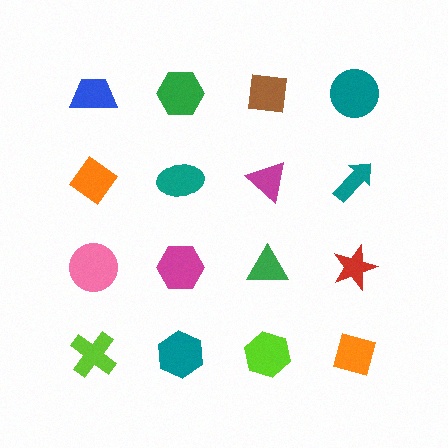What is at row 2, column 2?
A teal ellipse.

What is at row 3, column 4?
A red star.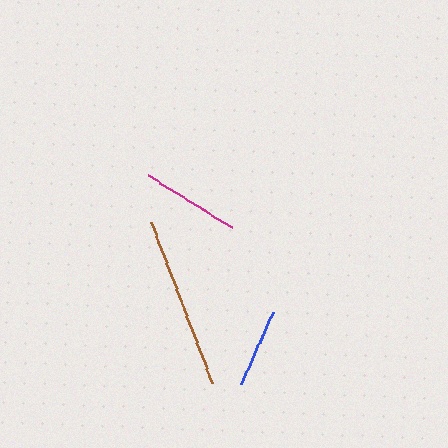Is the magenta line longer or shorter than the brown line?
The brown line is longer than the magenta line.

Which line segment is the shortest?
The blue line is the shortest at approximately 79 pixels.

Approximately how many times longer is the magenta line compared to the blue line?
The magenta line is approximately 1.3 times the length of the blue line.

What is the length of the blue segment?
The blue segment is approximately 79 pixels long.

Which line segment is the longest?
The brown line is the longest at approximately 172 pixels.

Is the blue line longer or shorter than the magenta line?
The magenta line is longer than the blue line.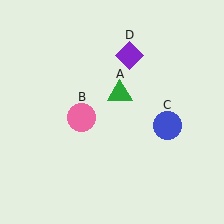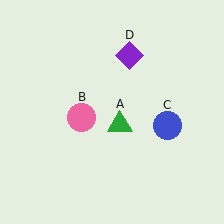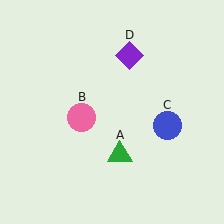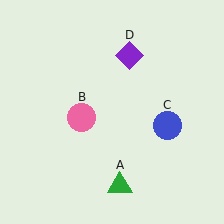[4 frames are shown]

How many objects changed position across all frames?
1 object changed position: green triangle (object A).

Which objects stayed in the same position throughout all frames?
Pink circle (object B) and blue circle (object C) and purple diamond (object D) remained stationary.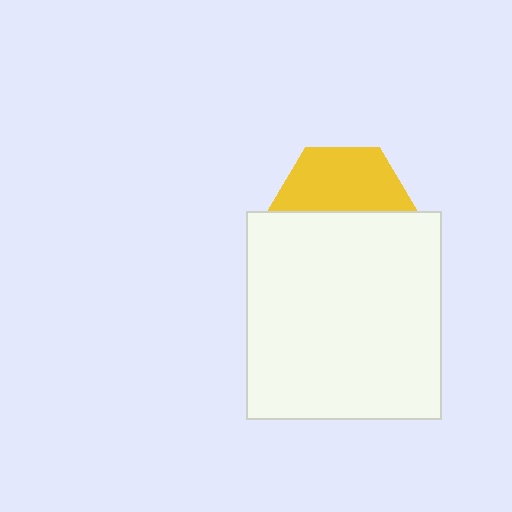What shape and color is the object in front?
The object in front is a white rectangle.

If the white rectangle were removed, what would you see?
You would see the complete yellow hexagon.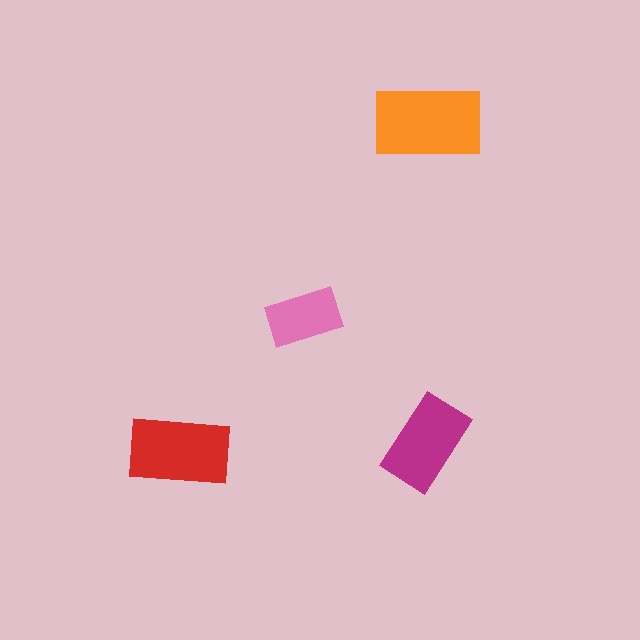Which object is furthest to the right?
The orange rectangle is rightmost.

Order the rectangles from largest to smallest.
the orange one, the red one, the magenta one, the pink one.